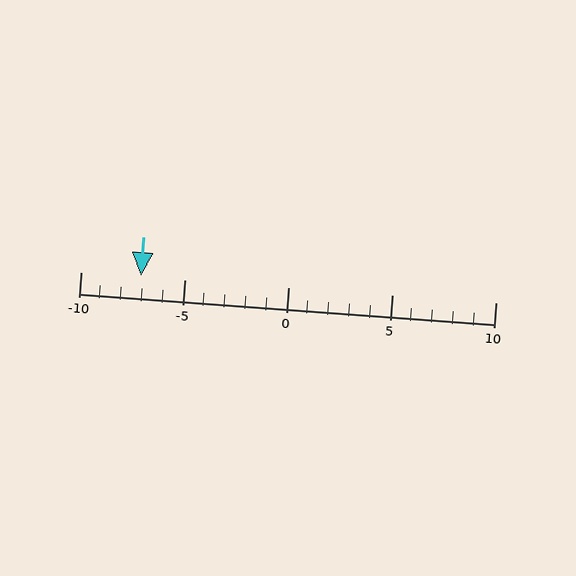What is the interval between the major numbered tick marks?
The major tick marks are spaced 5 units apart.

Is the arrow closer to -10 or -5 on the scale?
The arrow is closer to -5.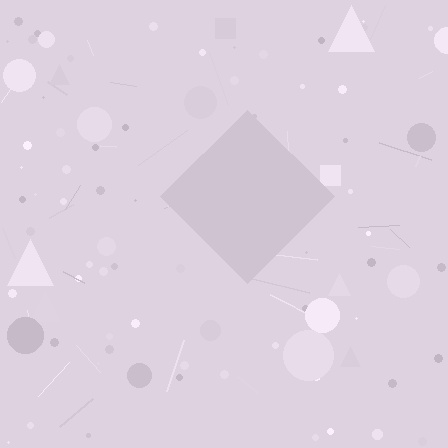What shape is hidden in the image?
A diamond is hidden in the image.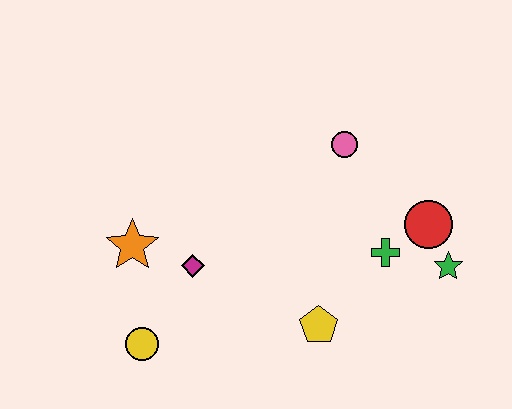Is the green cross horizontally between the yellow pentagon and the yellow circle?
No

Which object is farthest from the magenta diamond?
The green star is farthest from the magenta diamond.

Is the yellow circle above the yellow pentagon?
No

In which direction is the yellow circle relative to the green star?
The yellow circle is to the left of the green star.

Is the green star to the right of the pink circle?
Yes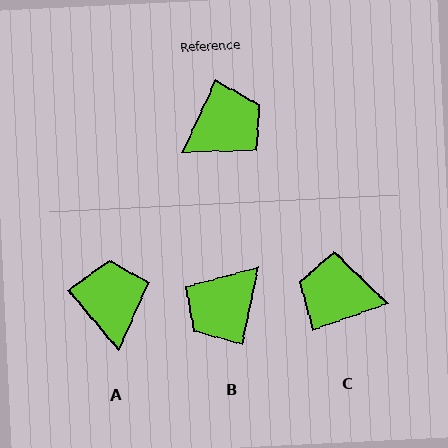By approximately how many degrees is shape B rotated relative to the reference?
Approximately 167 degrees clockwise.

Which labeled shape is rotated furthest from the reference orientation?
B, about 167 degrees away.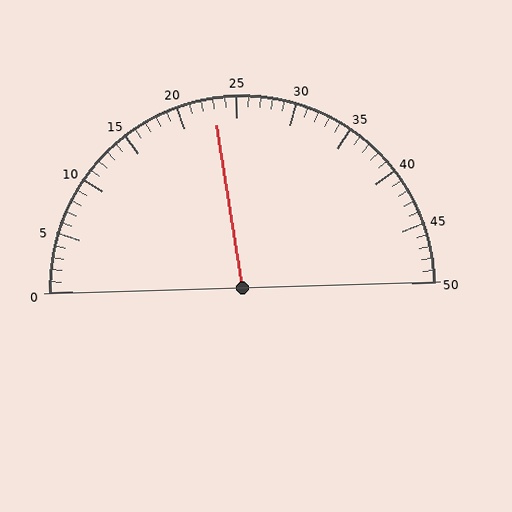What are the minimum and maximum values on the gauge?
The gauge ranges from 0 to 50.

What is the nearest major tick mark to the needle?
The nearest major tick mark is 25.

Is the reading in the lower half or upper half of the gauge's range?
The reading is in the lower half of the range (0 to 50).